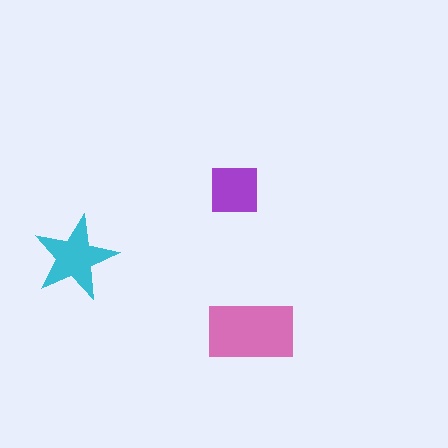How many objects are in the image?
There are 3 objects in the image.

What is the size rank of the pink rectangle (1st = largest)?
1st.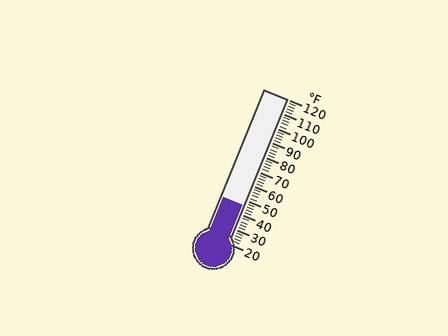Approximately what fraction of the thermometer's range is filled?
The thermometer is filled to approximately 25% of its range.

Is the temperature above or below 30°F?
The temperature is above 30°F.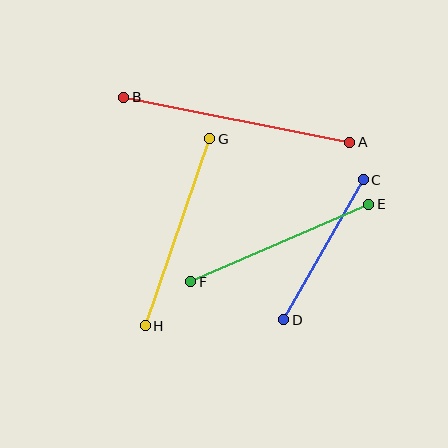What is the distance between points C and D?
The distance is approximately 161 pixels.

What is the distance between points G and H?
The distance is approximately 198 pixels.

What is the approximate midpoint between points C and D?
The midpoint is at approximately (324, 250) pixels.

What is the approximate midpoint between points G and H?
The midpoint is at approximately (177, 232) pixels.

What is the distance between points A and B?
The distance is approximately 230 pixels.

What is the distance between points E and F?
The distance is approximately 194 pixels.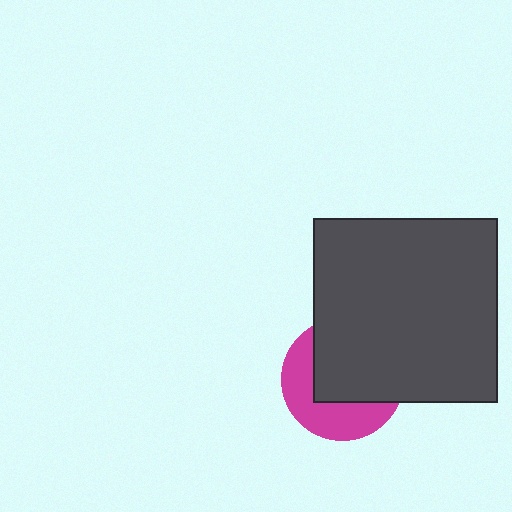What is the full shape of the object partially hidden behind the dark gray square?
The partially hidden object is a magenta circle.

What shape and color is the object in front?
The object in front is a dark gray square.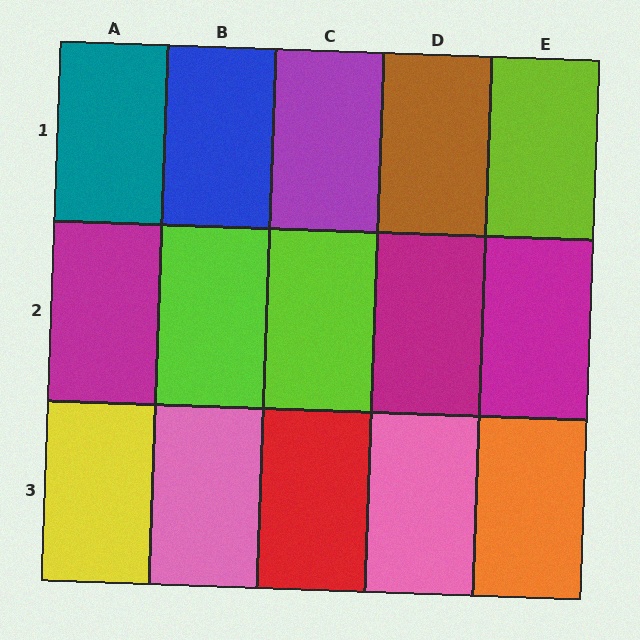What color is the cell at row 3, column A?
Yellow.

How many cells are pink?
2 cells are pink.